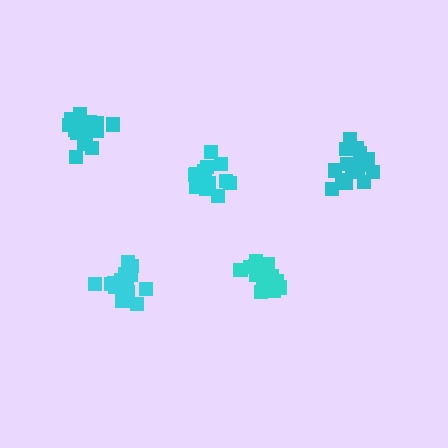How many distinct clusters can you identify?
There are 5 distinct clusters.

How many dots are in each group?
Group 1: 16 dots, Group 2: 17 dots, Group 3: 19 dots, Group 4: 18 dots, Group 5: 20 dots (90 total).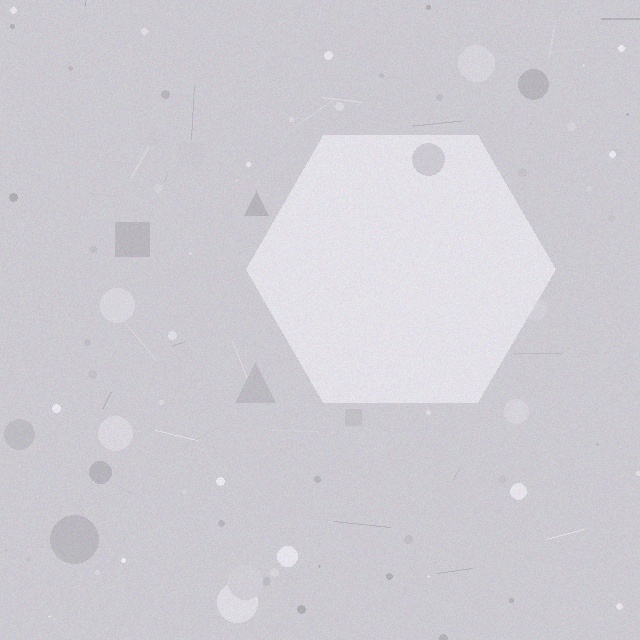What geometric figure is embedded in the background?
A hexagon is embedded in the background.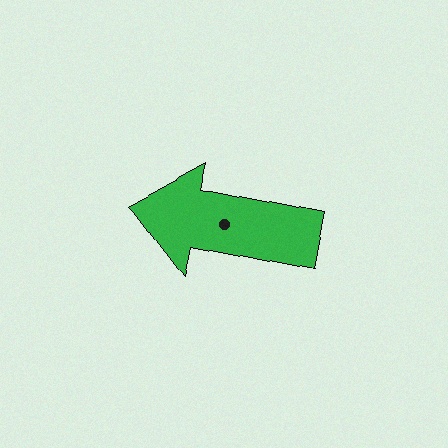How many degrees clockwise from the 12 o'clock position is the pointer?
Approximately 282 degrees.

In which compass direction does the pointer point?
West.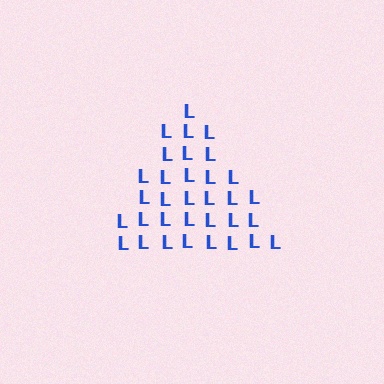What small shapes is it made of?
It is made of small letter L's.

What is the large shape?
The large shape is a triangle.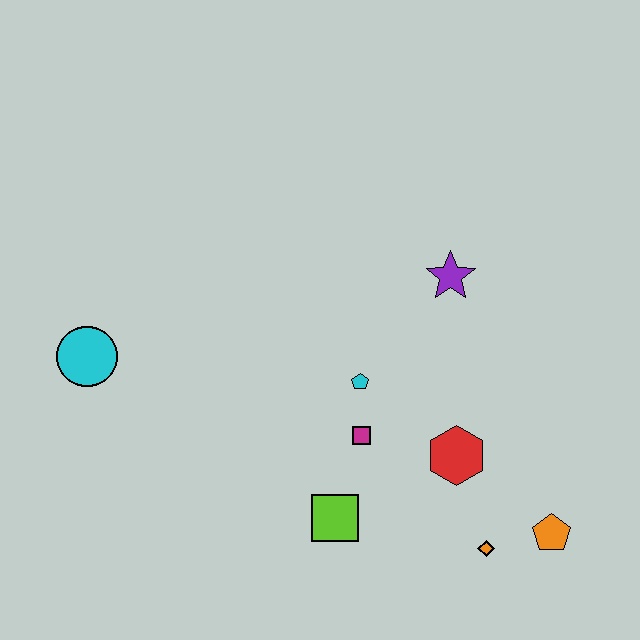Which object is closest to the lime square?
The magenta square is closest to the lime square.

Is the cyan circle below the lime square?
No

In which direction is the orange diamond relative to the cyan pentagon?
The orange diamond is below the cyan pentagon.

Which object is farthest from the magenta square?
The cyan circle is farthest from the magenta square.